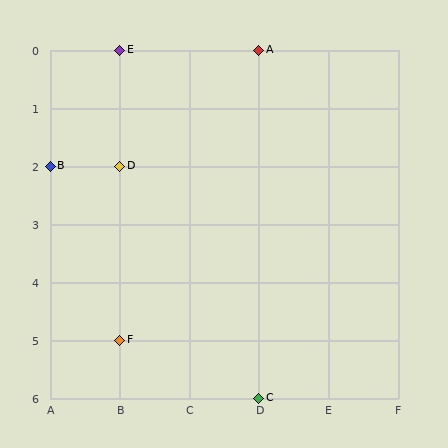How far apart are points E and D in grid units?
Points E and D are 2 rows apart.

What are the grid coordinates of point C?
Point C is at grid coordinates (D, 6).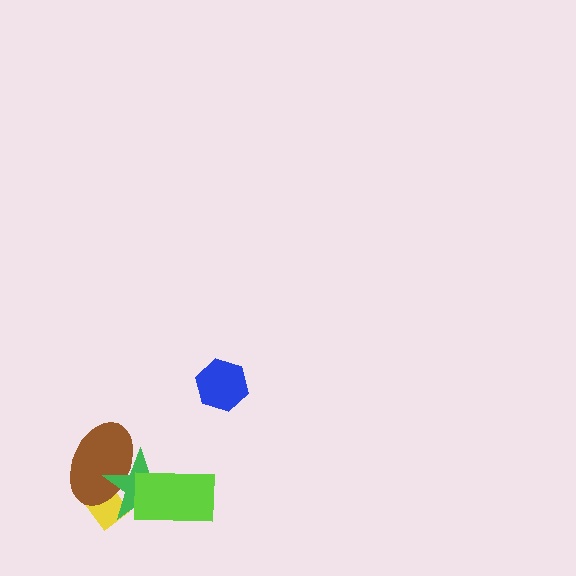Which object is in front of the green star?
The lime rectangle is in front of the green star.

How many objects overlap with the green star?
3 objects overlap with the green star.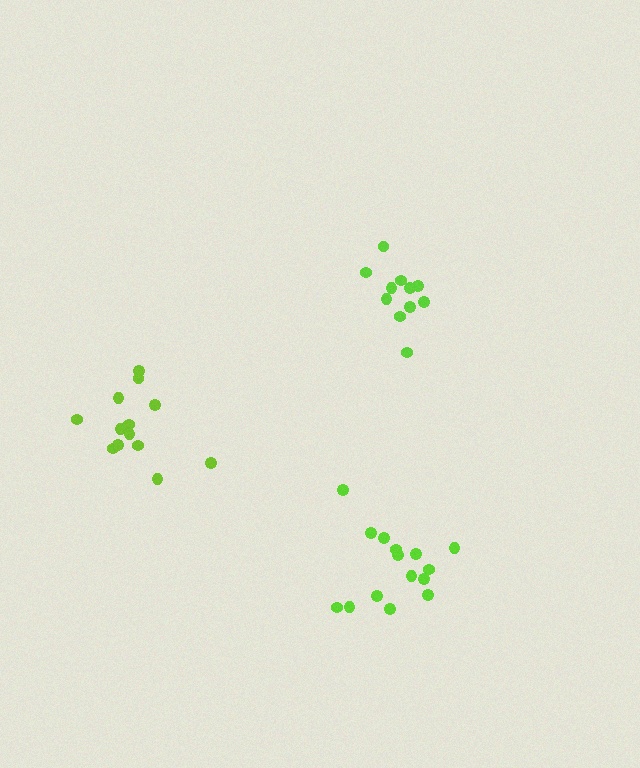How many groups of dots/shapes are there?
There are 3 groups.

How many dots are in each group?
Group 1: 11 dots, Group 2: 13 dots, Group 3: 15 dots (39 total).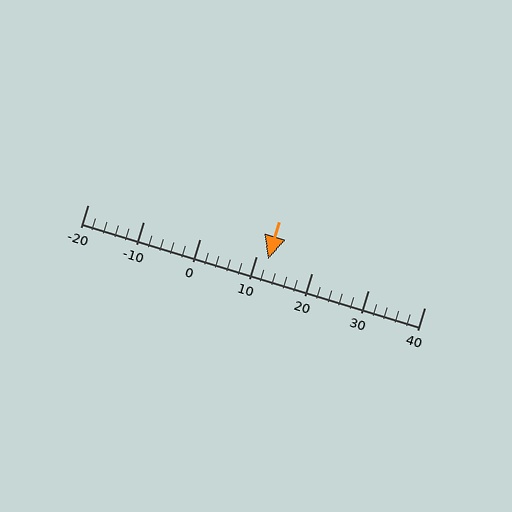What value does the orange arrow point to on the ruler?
The orange arrow points to approximately 12.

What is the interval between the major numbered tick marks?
The major tick marks are spaced 10 units apart.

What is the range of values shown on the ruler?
The ruler shows values from -20 to 40.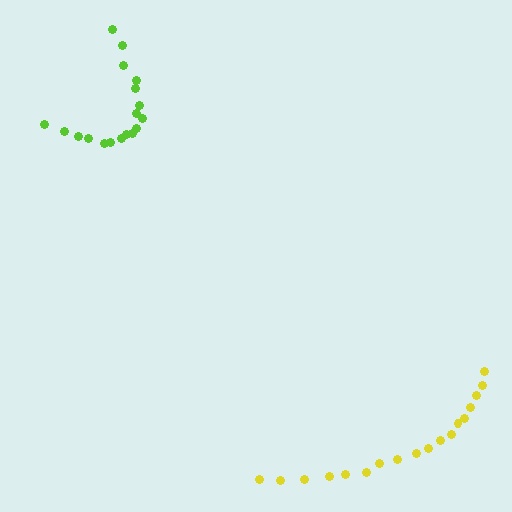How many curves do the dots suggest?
There are 2 distinct paths.